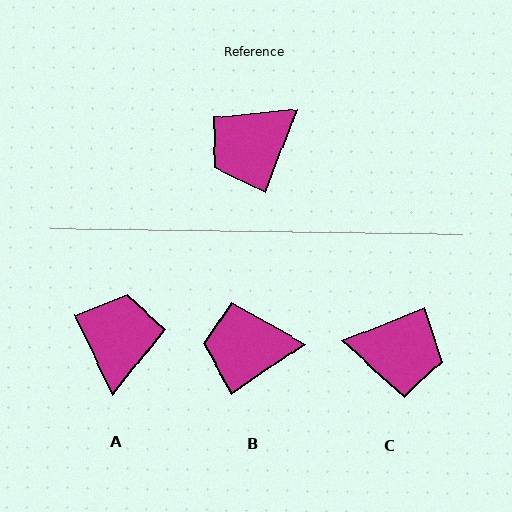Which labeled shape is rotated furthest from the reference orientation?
A, about 134 degrees away.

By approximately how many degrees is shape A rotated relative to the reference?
Approximately 134 degrees clockwise.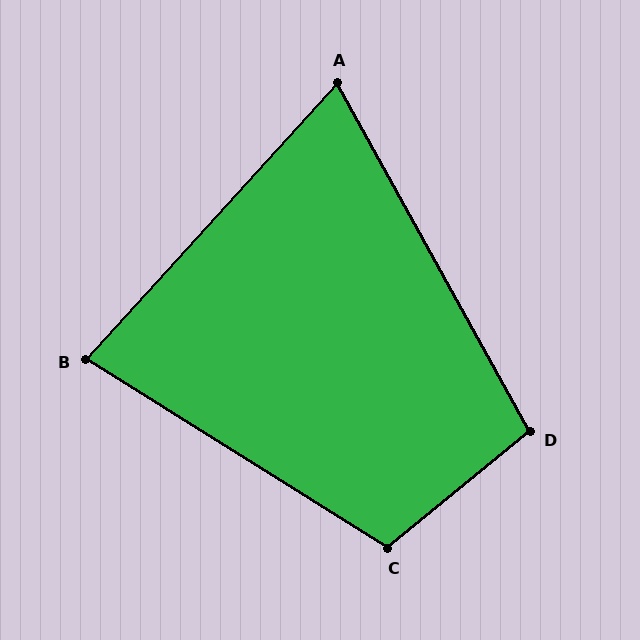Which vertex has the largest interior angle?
C, at approximately 109 degrees.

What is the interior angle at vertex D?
Approximately 100 degrees (obtuse).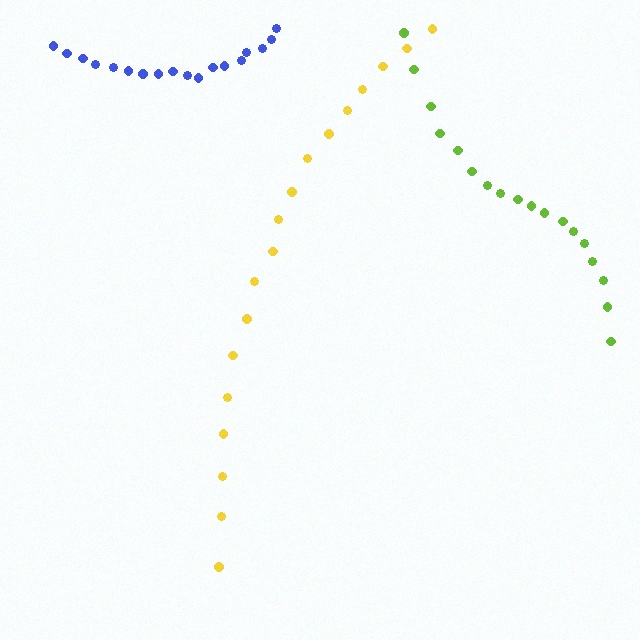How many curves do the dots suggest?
There are 3 distinct paths.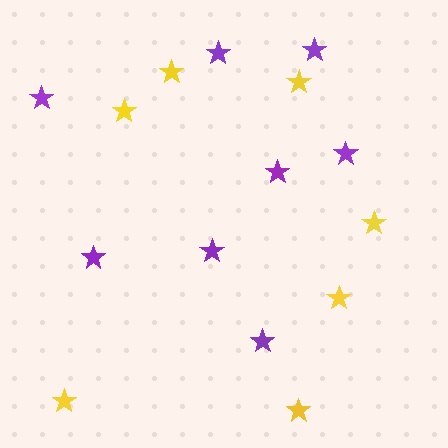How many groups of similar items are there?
There are 2 groups: one group of yellow stars (7) and one group of purple stars (8).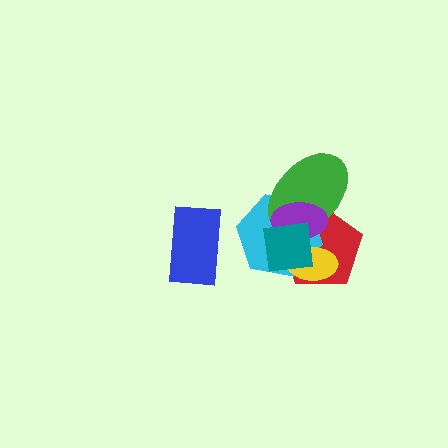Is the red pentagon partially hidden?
Yes, it is partially covered by another shape.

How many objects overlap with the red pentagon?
5 objects overlap with the red pentagon.